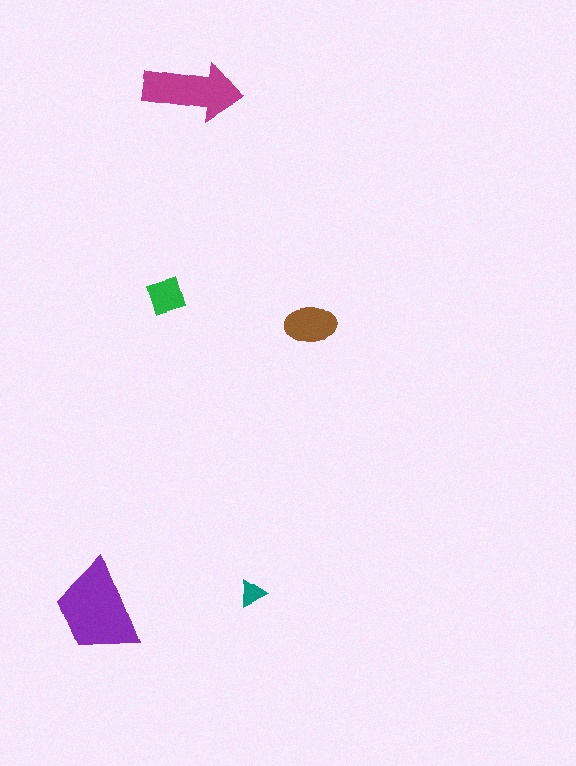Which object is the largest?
The purple trapezoid.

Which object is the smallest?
The teal triangle.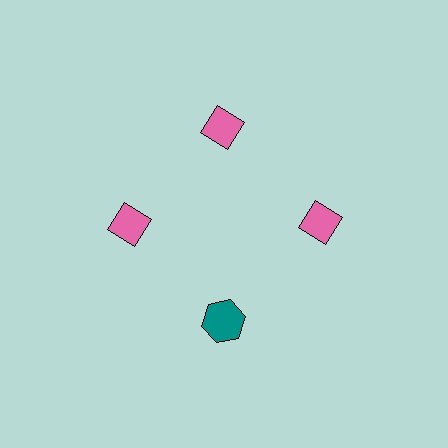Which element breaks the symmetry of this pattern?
The teal hexagon at roughly the 6 o'clock position breaks the symmetry. All other shapes are pink diamonds.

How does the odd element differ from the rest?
It differs in both color (teal instead of pink) and shape (hexagon instead of diamond).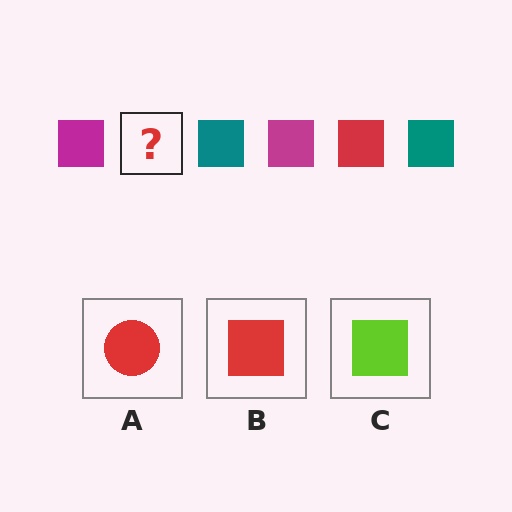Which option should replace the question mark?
Option B.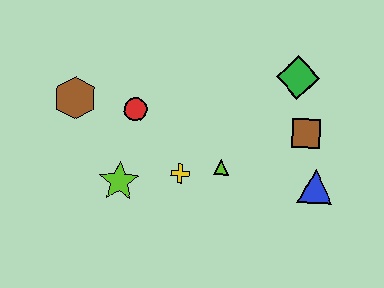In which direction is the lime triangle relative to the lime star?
The lime triangle is to the right of the lime star.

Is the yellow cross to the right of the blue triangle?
No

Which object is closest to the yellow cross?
The lime triangle is closest to the yellow cross.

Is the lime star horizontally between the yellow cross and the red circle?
No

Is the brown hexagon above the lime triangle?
Yes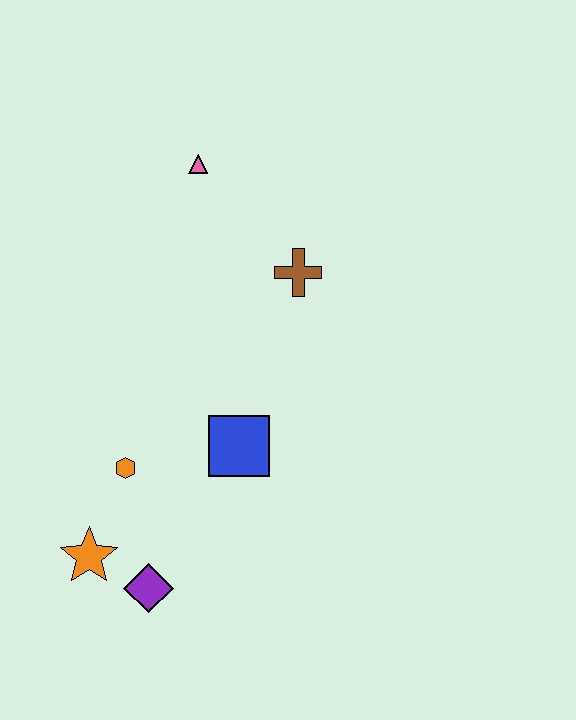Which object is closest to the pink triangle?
The brown cross is closest to the pink triangle.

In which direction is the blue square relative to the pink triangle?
The blue square is below the pink triangle.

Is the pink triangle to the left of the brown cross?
Yes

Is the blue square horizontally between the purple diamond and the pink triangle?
No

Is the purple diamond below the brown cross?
Yes